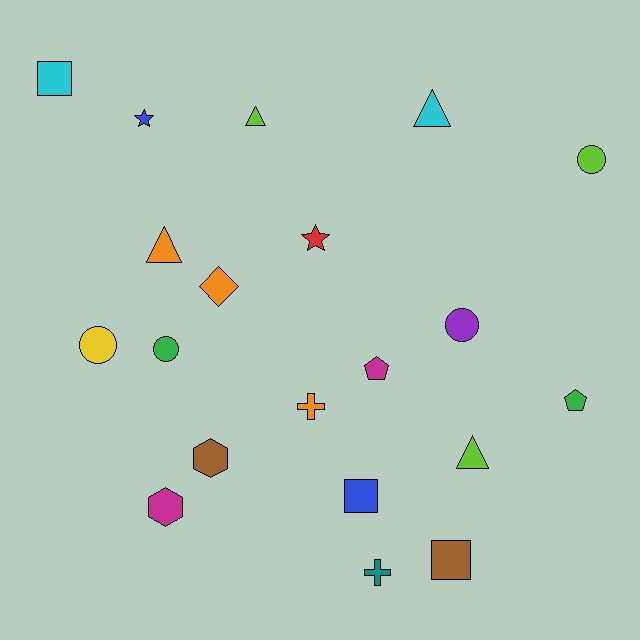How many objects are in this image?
There are 20 objects.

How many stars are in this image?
There are 2 stars.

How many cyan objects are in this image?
There are 2 cyan objects.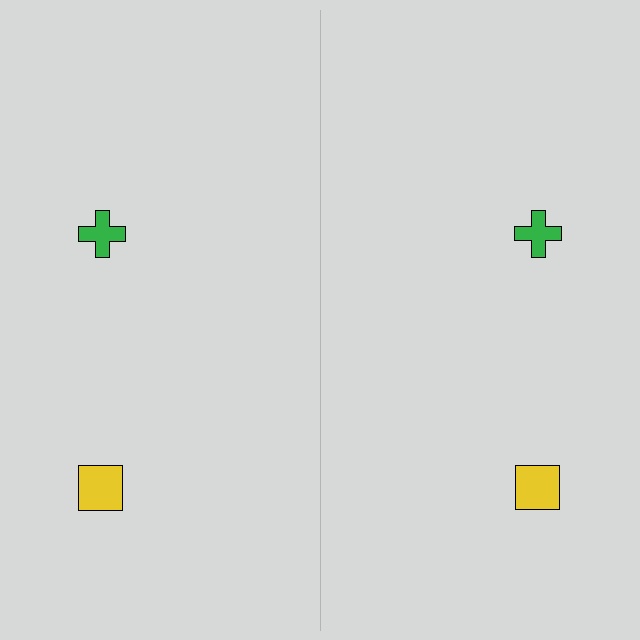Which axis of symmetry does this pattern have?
The pattern has a vertical axis of symmetry running through the center of the image.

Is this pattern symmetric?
Yes, this pattern has bilateral (reflection) symmetry.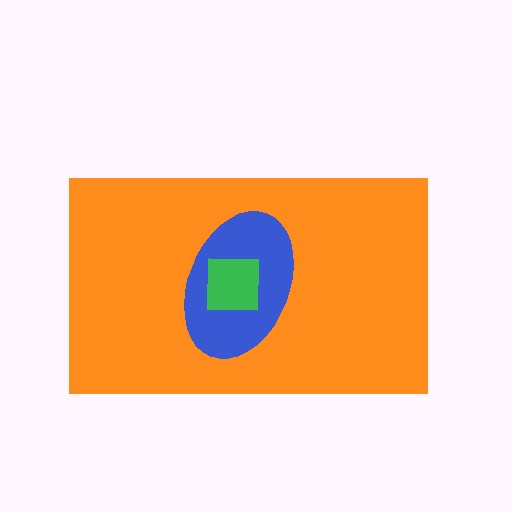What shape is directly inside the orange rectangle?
The blue ellipse.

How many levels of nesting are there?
3.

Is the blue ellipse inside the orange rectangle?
Yes.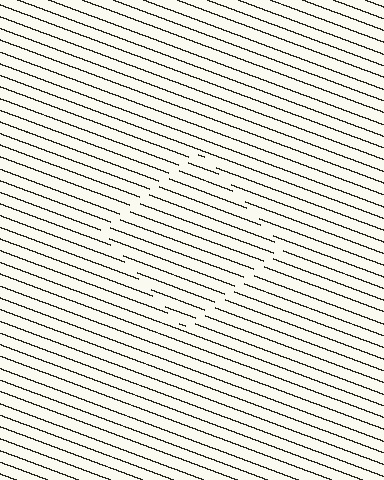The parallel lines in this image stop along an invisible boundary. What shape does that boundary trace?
An illusory square. The interior of the shape contains the same grating, shifted by half a period — the contour is defined by the phase discontinuity where line-ends from the inner and outer gratings abut.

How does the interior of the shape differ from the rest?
The interior of the shape contains the same grating, shifted by half a period — the contour is defined by the phase discontinuity where line-ends from the inner and outer gratings abut.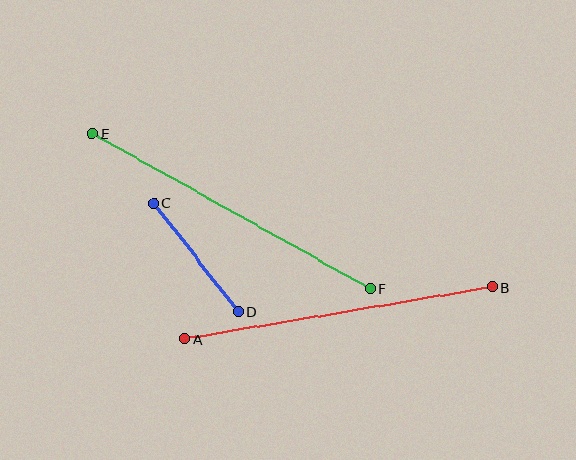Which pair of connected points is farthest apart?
Points E and F are farthest apart.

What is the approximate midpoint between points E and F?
The midpoint is at approximately (231, 211) pixels.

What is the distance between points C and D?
The distance is approximately 138 pixels.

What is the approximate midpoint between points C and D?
The midpoint is at approximately (196, 258) pixels.